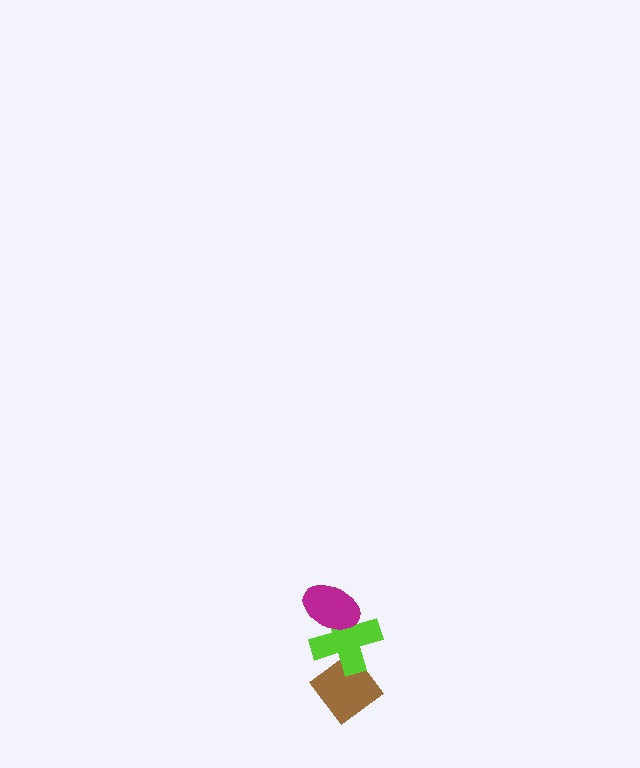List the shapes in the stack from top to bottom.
From top to bottom: the magenta ellipse, the lime cross, the brown diamond.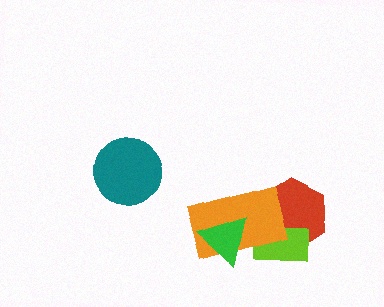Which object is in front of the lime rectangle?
The orange rectangle is in front of the lime rectangle.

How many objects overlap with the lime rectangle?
2 objects overlap with the lime rectangle.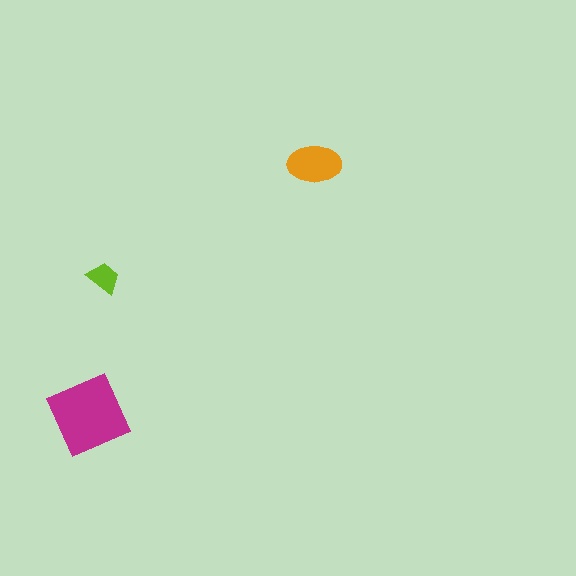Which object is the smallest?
The lime trapezoid.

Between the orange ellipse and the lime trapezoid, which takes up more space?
The orange ellipse.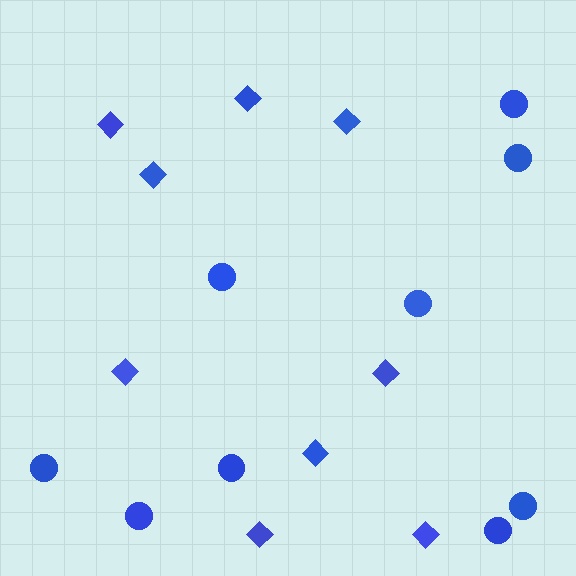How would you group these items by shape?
There are 2 groups: one group of circles (9) and one group of diamonds (9).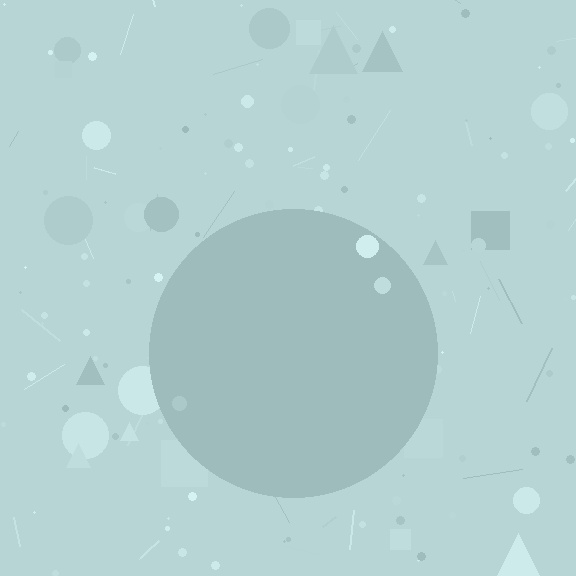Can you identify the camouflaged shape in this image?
The camouflaged shape is a circle.